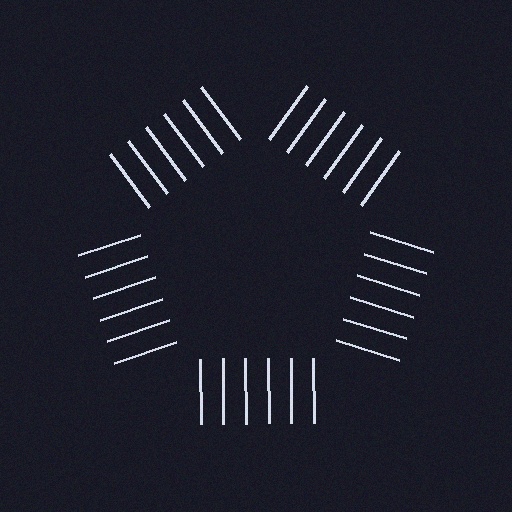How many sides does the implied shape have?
5 sides — the line-ends trace a pentagon.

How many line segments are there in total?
30 — 6 along each of the 5 edges.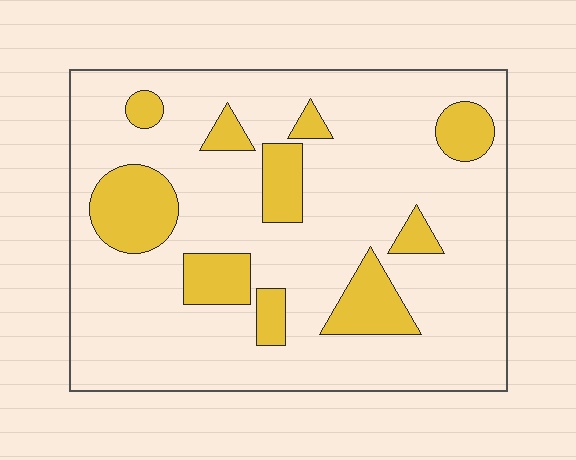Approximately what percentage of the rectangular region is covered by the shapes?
Approximately 20%.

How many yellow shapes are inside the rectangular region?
10.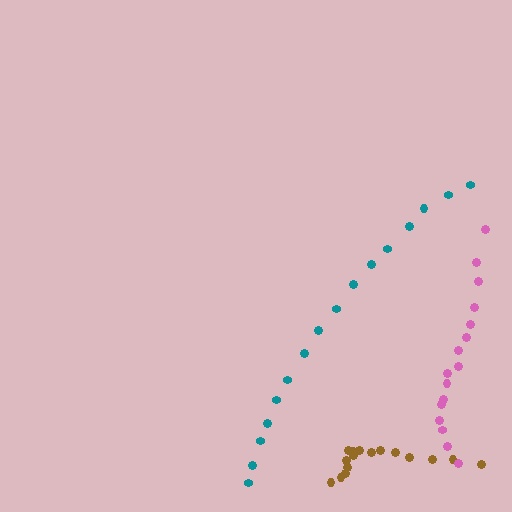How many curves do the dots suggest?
There are 3 distinct paths.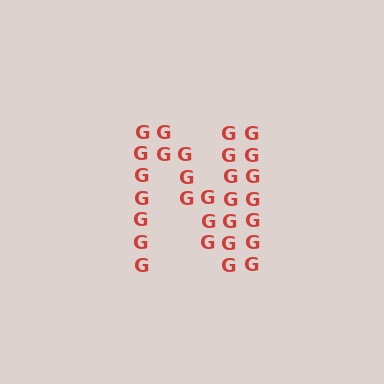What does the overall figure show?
The overall figure shows the letter N.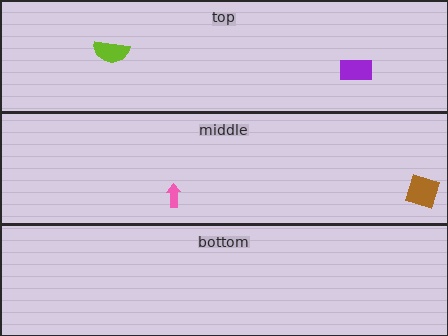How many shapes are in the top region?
2.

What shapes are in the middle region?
The pink arrow, the brown square.